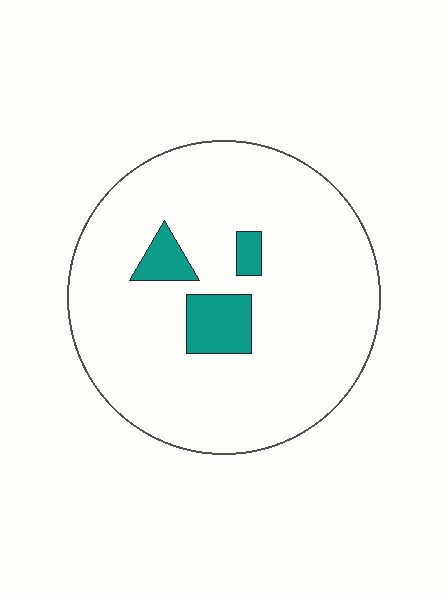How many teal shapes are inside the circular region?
3.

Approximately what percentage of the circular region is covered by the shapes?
Approximately 10%.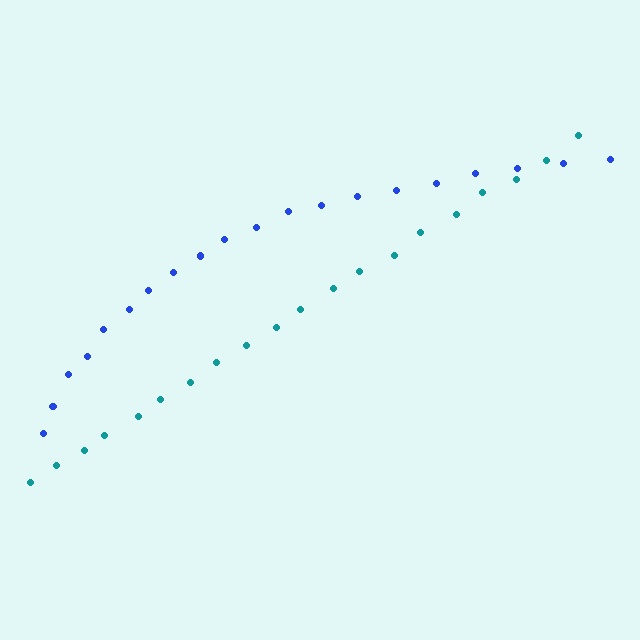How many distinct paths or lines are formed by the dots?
There are 2 distinct paths.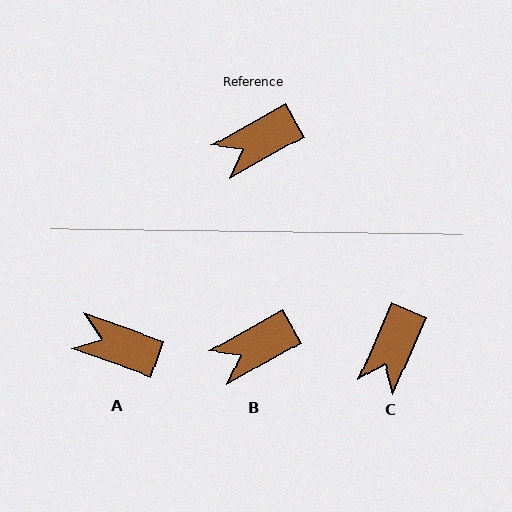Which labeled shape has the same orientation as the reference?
B.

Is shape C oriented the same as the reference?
No, it is off by about 37 degrees.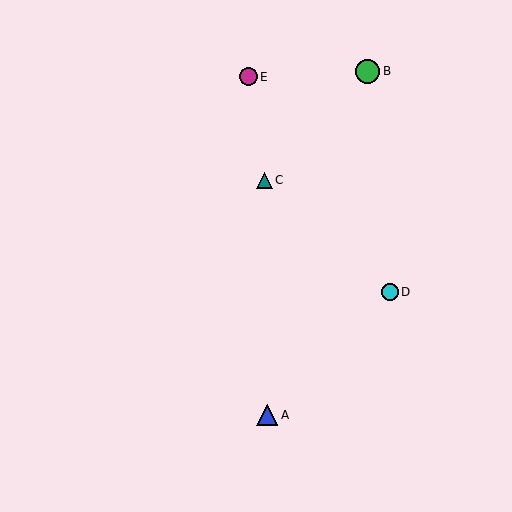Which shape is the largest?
The green circle (labeled B) is the largest.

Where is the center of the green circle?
The center of the green circle is at (367, 71).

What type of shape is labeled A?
Shape A is a blue triangle.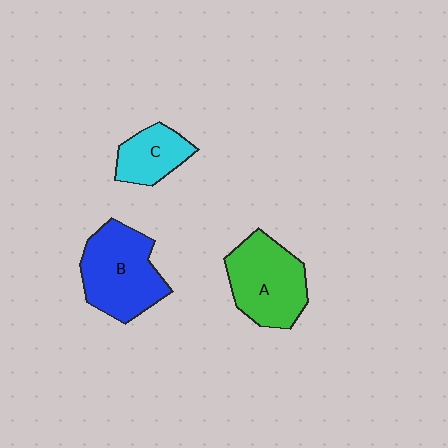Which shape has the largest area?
Shape B (blue).